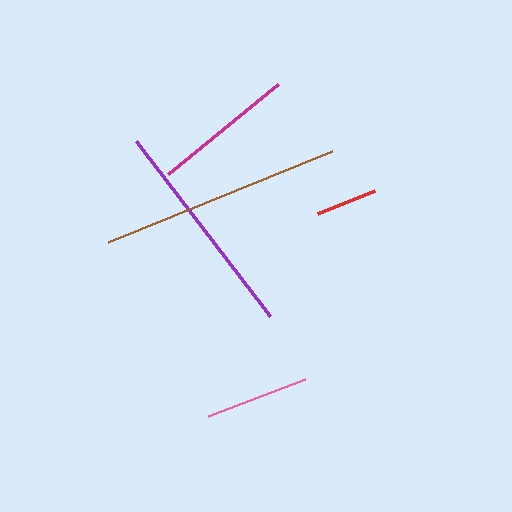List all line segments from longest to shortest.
From longest to shortest: brown, purple, magenta, pink, red.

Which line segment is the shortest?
The red line is the shortest at approximately 61 pixels.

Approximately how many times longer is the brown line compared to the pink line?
The brown line is approximately 2.3 times the length of the pink line.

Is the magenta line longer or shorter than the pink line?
The magenta line is longer than the pink line.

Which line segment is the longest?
The brown line is the longest at approximately 242 pixels.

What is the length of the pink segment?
The pink segment is approximately 104 pixels long.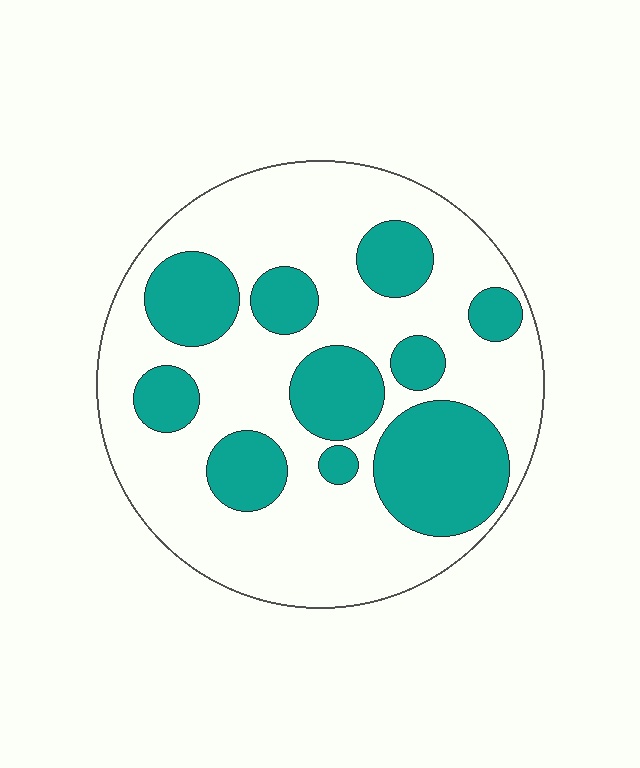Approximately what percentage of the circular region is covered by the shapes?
Approximately 35%.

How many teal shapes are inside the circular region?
10.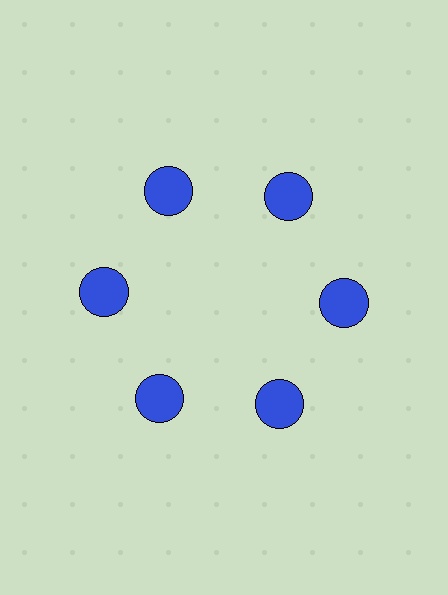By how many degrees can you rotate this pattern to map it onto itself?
The pattern maps onto itself every 60 degrees of rotation.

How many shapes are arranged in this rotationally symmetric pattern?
There are 6 shapes, arranged in 6 groups of 1.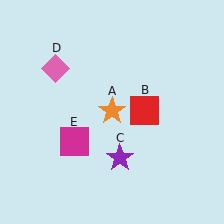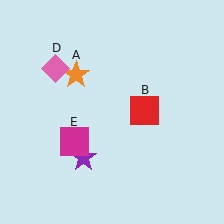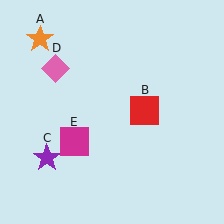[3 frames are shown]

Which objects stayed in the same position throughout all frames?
Red square (object B) and pink diamond (object D) and magenta square (object E) remained stationary.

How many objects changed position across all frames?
2 objects changed position: orange star (object A), purple star (object C).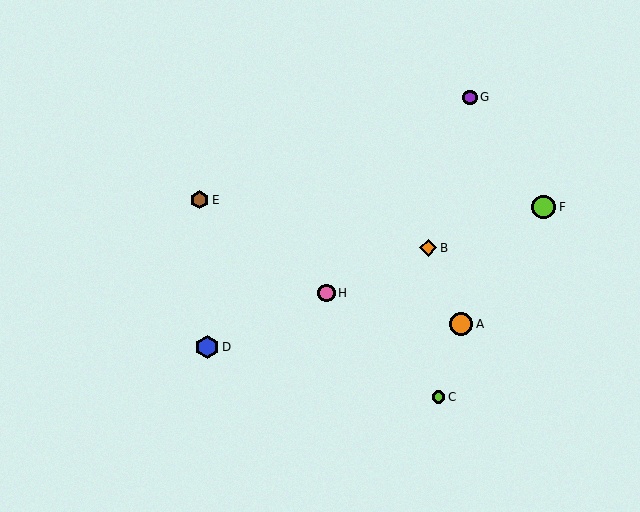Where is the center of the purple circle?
The center of the purple circle is at (470, 97).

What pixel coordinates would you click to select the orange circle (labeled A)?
Click at (461, 324) to select the orange circle A.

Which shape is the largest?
The lime circle (labeled F) is the largest.